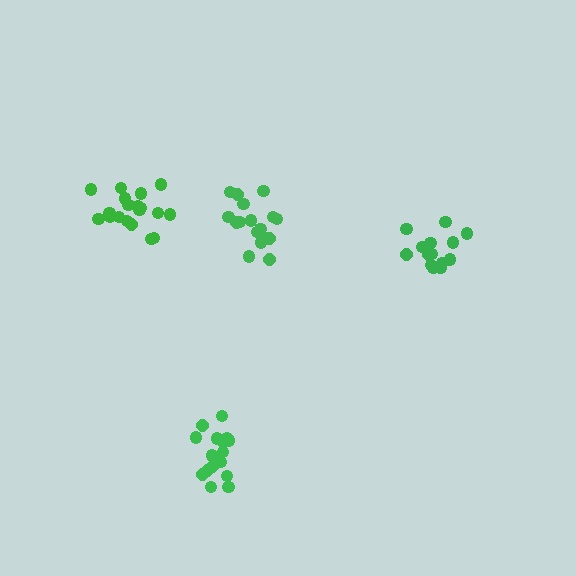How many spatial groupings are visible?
There are 4 spatial groupings.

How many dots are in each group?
Group 1: 19 dots, Group 2: 17 dots, Group 3: 14 dots, Group 4: 16 dots (66 total).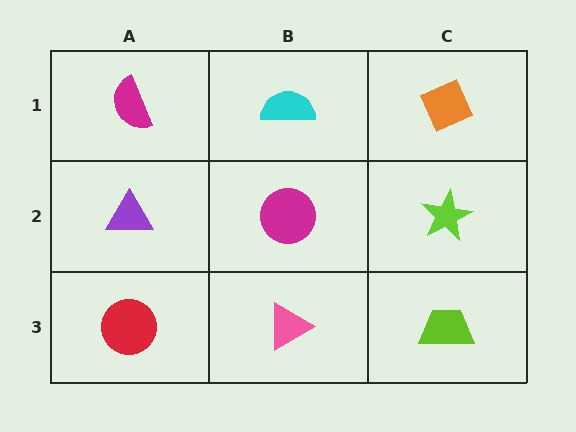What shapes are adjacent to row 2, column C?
An orange diamond (row 1, column C), a lime trapezoid (row 3, column C), a magenta circle (row 2, column B).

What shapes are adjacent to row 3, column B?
A magenta circle (row 2, column B), a red circle (row 3, column A), a lime trapezoid (row 3, column C).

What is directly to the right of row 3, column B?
A lime trapezoid.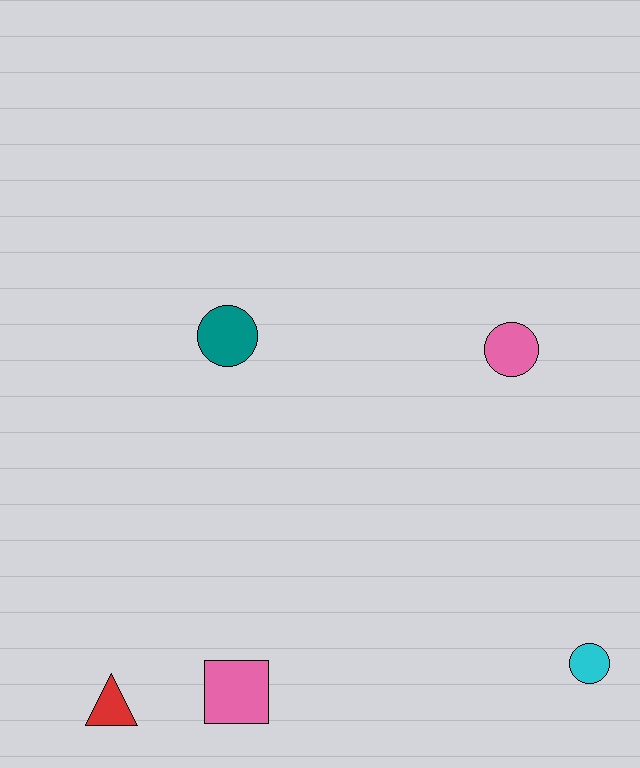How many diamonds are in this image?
There are no diamonds.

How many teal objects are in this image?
There is 1 teal object.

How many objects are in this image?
There are 5 objects.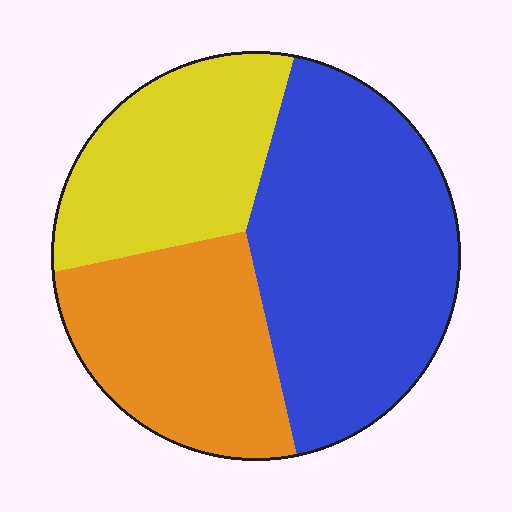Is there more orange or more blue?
Blue.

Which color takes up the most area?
Blue, at roughly 45%.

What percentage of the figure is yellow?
Yellow covers roughly 25% of the figure.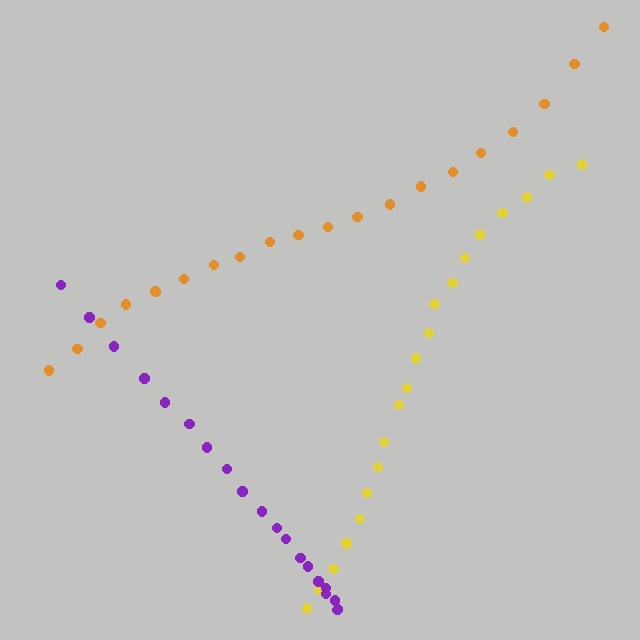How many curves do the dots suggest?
There are 3 distinct paths.